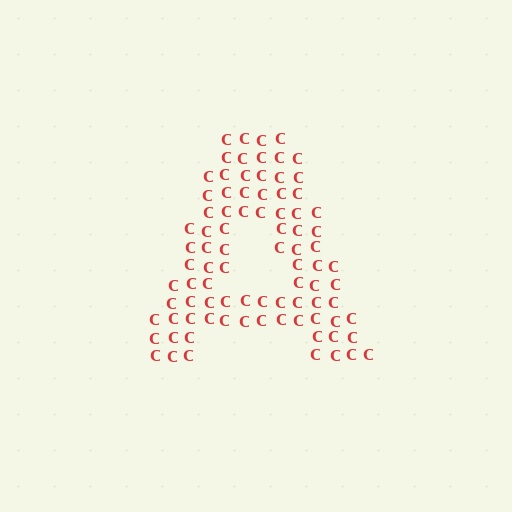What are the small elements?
The small elements are letter C's.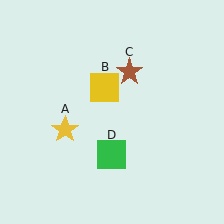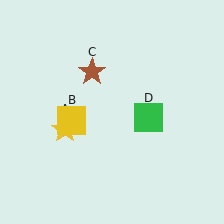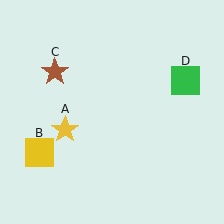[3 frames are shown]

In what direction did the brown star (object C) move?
The brown star (object C) moved left.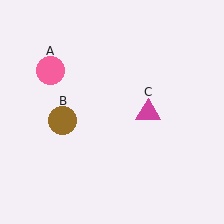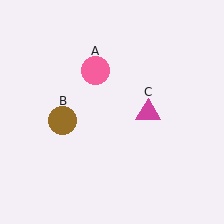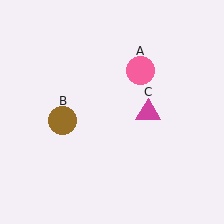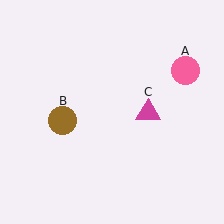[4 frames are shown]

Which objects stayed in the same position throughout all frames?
Brown circle (object B) and magenta triangle (object C) remained stationary.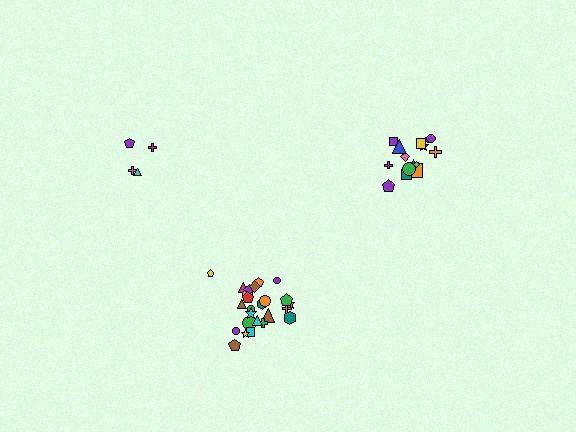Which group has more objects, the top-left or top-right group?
The top-right group.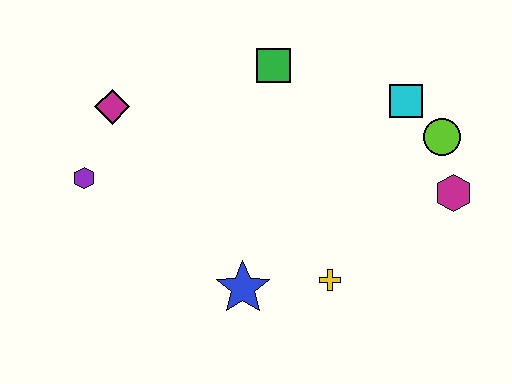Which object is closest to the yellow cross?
The blue star is closest to the yellow cross.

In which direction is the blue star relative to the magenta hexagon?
The blue star is to the left of the magenta hexagon.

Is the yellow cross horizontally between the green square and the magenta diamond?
No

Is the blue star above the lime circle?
No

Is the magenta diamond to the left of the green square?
Yes